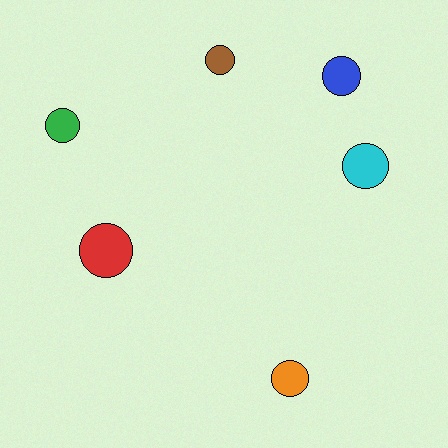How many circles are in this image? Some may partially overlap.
There are 6 circles.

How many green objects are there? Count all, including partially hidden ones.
There is 1 green object.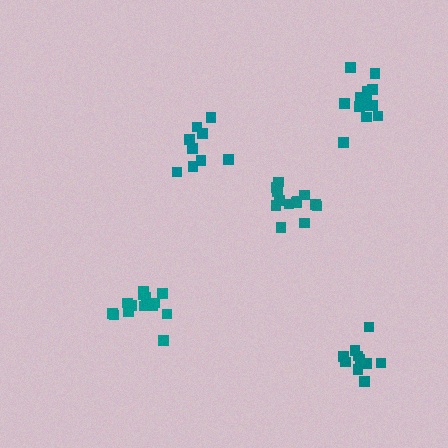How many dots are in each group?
Group 1: 13 dots, Group 2: 14 dots, Group 3: 9 dots, Group 4: 13 dots, Group 5: 10 dots (59 total).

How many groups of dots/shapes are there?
There are 5 groups.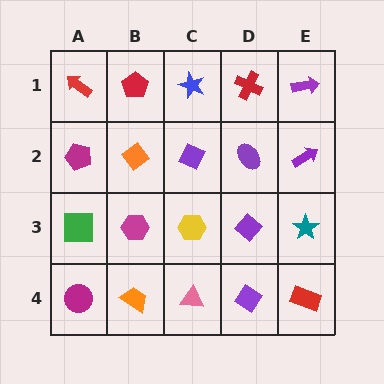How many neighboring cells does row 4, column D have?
3.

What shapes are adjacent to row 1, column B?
An orange diamond (row 2, column B), a red arrow (row 1, column A), a blue star (row 1, column C).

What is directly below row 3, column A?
A magenta circle.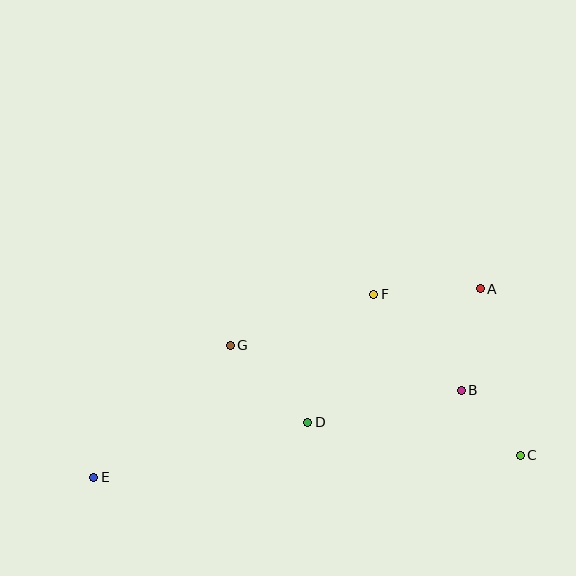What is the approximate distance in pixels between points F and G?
The distance between F and G is approximately 152 pixels.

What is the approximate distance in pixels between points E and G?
The distance between E and G is approximately 190 pixels.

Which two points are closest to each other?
Points B and C are closest to each other.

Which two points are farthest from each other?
Points A and E are farthest from each other.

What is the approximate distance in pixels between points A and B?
The distance between A and B is approximately 103 pixels.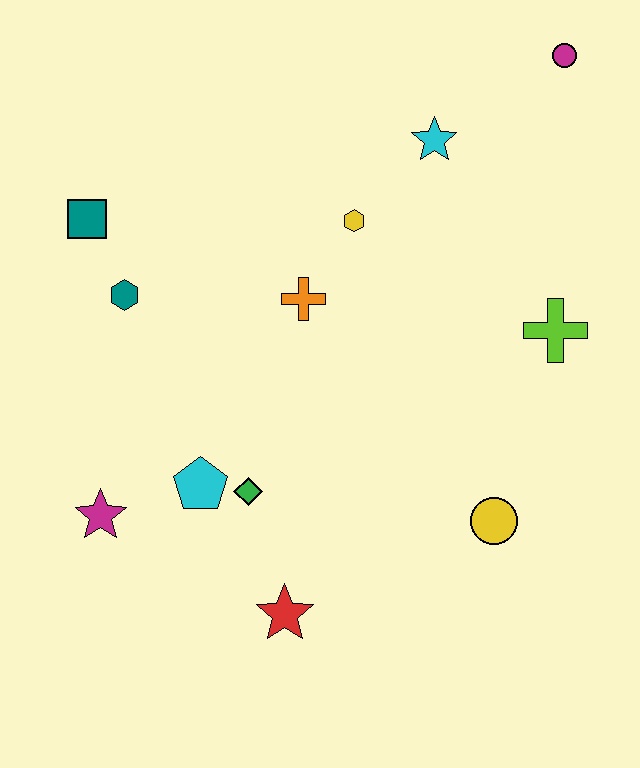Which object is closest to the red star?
The green diamond is closest to the red star.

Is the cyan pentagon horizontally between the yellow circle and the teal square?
Yes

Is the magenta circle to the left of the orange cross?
No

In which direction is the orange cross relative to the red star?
The orange cross is above the red star.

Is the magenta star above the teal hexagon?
No